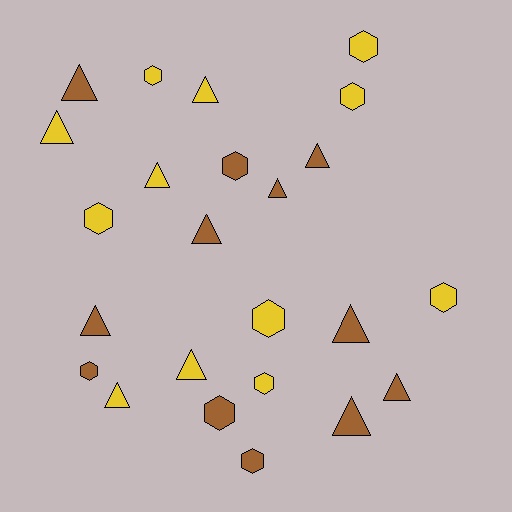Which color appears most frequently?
Brown, with 12 objects.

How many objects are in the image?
There are 24 objects.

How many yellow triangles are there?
There are 5 yellow triangles.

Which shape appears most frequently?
Triangle, with 13 objects.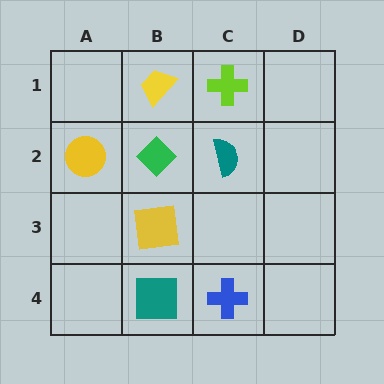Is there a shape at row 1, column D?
No, that cell is empty.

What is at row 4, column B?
A teal square.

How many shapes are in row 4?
2 shapes.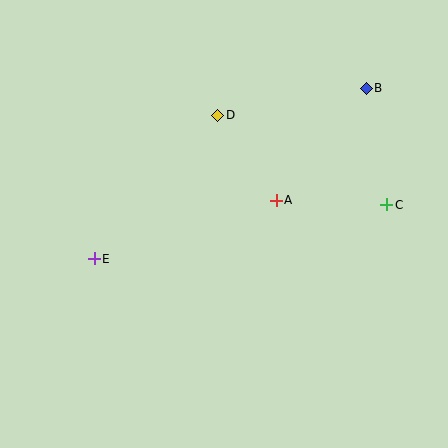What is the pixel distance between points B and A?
The distance between B and A is 144 pixels.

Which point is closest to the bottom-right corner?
Point C is closest to the bottom-right corner.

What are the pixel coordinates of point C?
Point C is at (387, 205).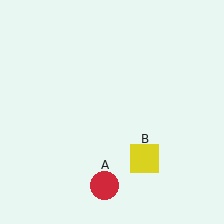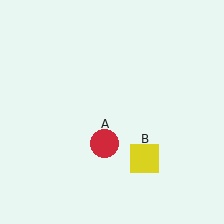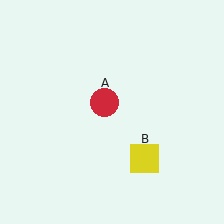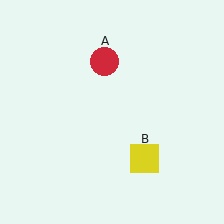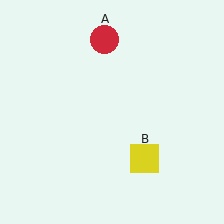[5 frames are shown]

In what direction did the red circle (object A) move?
The red circle (object A) moved up.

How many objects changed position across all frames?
1 object changed position: red circle (object A).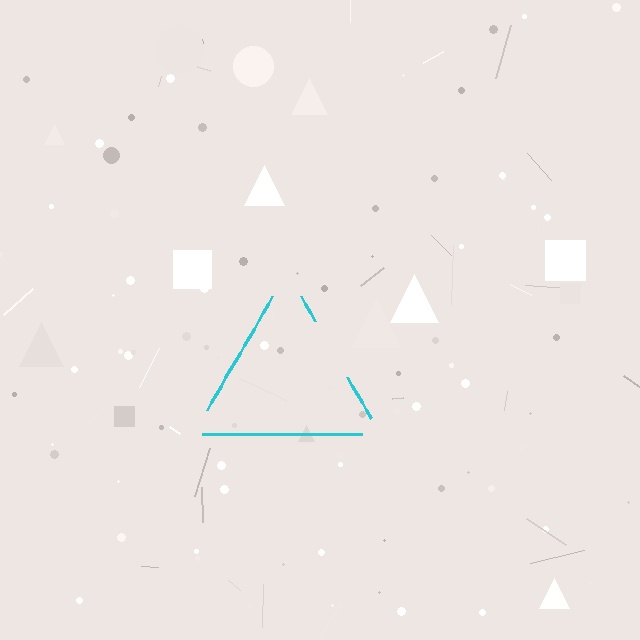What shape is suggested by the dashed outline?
The dashed outline suggests a triangle.